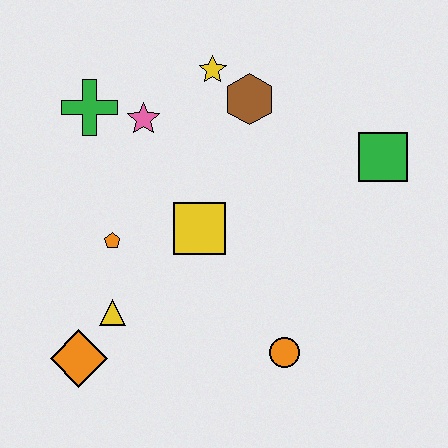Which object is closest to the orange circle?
The yellow square is closest to the orange circle.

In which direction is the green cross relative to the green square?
The green cross is to the left of the green square.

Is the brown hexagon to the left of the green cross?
No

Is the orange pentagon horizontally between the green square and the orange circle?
No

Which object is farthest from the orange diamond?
The green square is farthest from the orange diamond.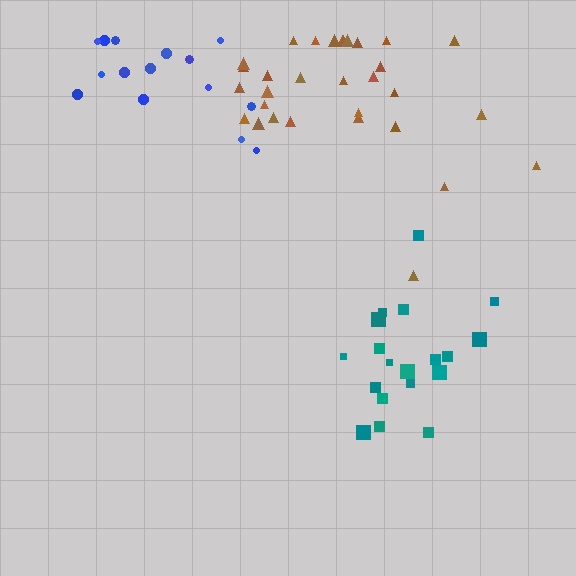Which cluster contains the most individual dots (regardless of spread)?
Brown (31).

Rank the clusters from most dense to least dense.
teal, brown, blue.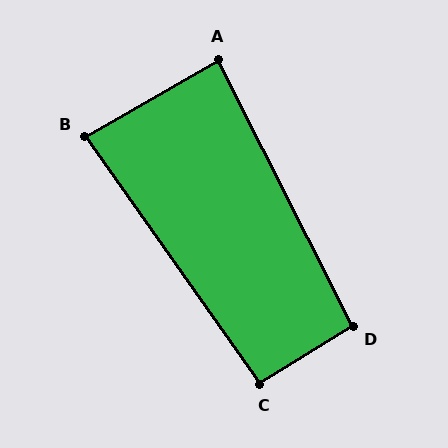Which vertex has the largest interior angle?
D, at approximately 95 degrees.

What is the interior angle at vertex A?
Approximately 87 degrees (approximately right).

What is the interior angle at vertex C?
Approximately 93 degrees (approximately right).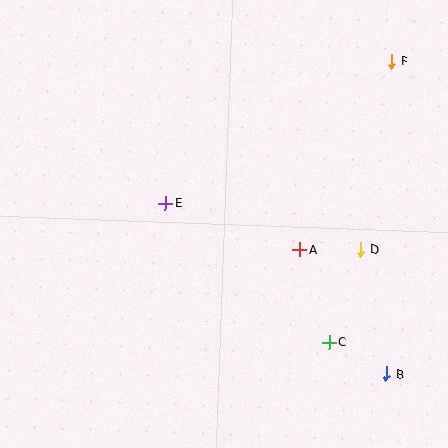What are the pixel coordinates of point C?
Point C is at (329, 342).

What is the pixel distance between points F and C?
The distance between F and C is 288 pixels.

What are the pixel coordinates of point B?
Point B is at (386, 374).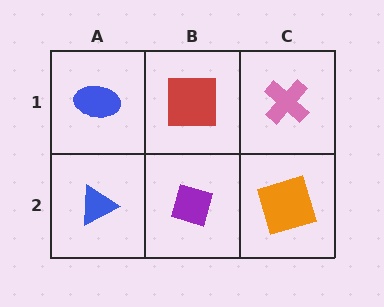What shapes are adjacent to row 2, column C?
A pink cross (row 1, column C), a purple diamond (row 2, column B).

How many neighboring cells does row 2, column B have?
3.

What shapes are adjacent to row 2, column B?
A red square (row 1, column B), a blue triangle (row 2, column A), an orange square (row 2, column C).